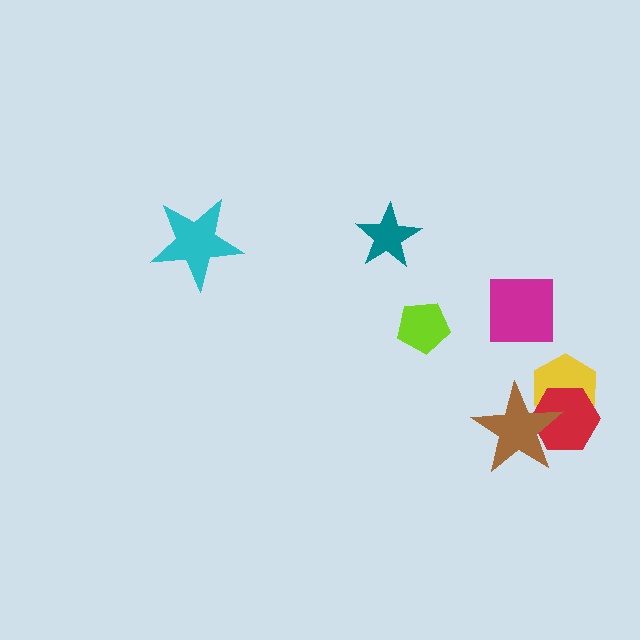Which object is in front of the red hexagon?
The brown star is in front of the red hexagon.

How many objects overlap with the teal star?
0 objects overlap with the teal star.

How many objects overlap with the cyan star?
0 objects overlap with the cyan star.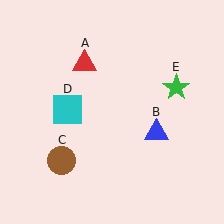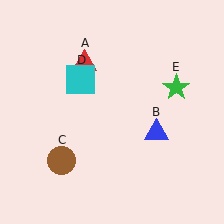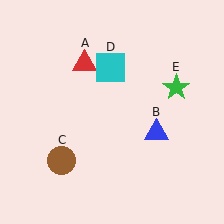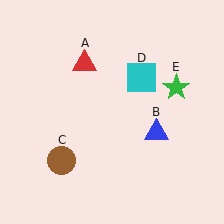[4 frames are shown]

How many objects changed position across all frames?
1 object changed position: cyan square (object D).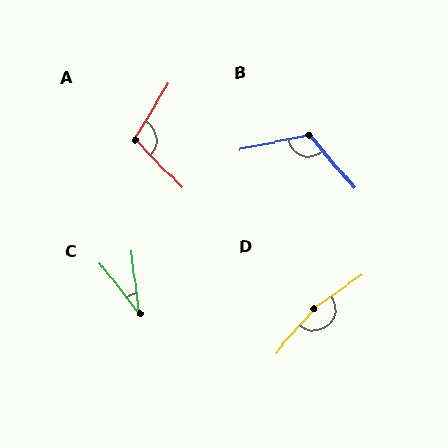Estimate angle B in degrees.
Approximately 119 degrees.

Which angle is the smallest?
C, at approximately 30 degrees.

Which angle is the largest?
D, at approximately 166 degrees.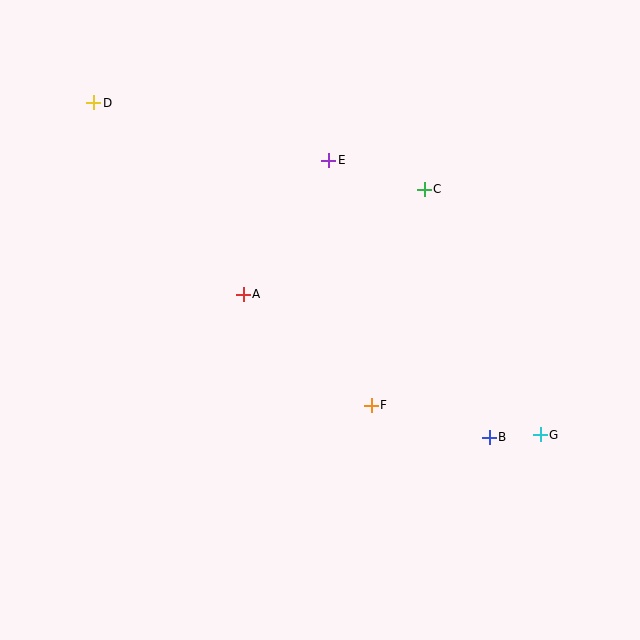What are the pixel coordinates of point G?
Point G is at (540, 435).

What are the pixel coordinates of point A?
Point A is at (243, 294).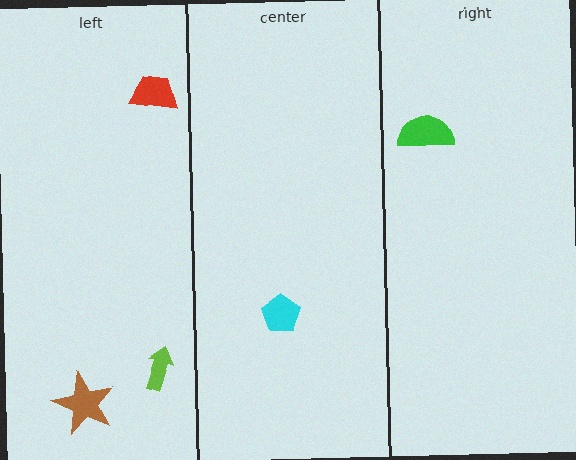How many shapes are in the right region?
1.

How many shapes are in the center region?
1.